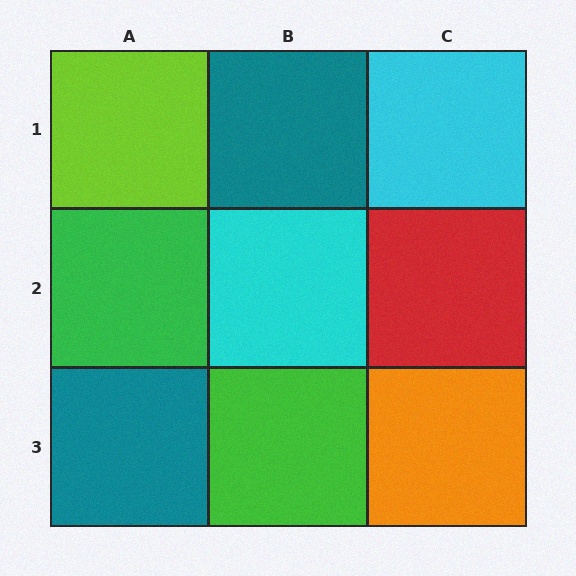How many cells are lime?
1 cell is lime.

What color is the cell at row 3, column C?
Orange.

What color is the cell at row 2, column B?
Cyan.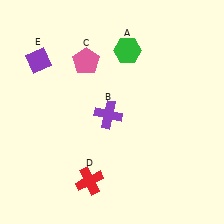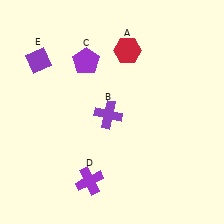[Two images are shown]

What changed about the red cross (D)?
In Image 1, D is red. In Image 2, it changed to purple.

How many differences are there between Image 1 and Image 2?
There are 3 differences between the two images.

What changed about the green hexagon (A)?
In Image 1, A is green. In Image 2, it changed to red.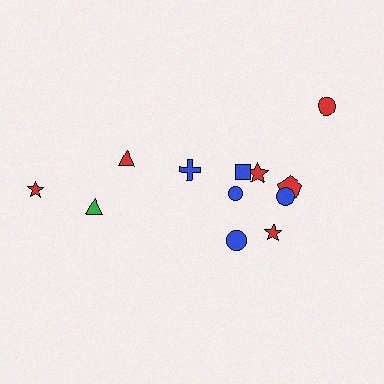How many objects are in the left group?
There are 4 objects.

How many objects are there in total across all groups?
There are 12 objects.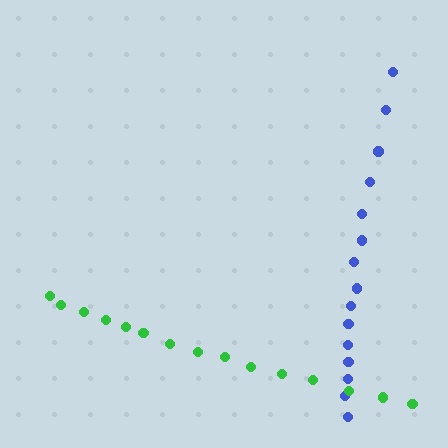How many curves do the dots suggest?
There are 2 distinct paths.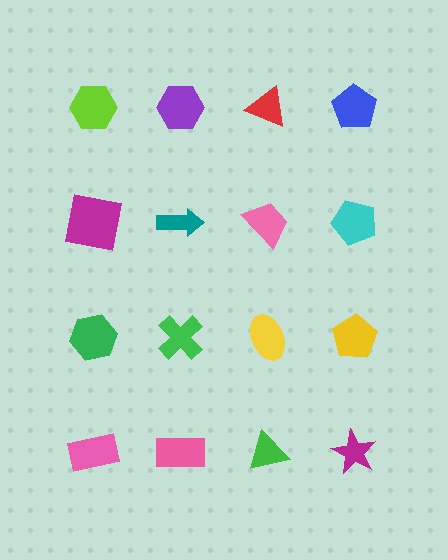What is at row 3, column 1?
A green hexagon.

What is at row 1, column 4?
A blue pentagon.